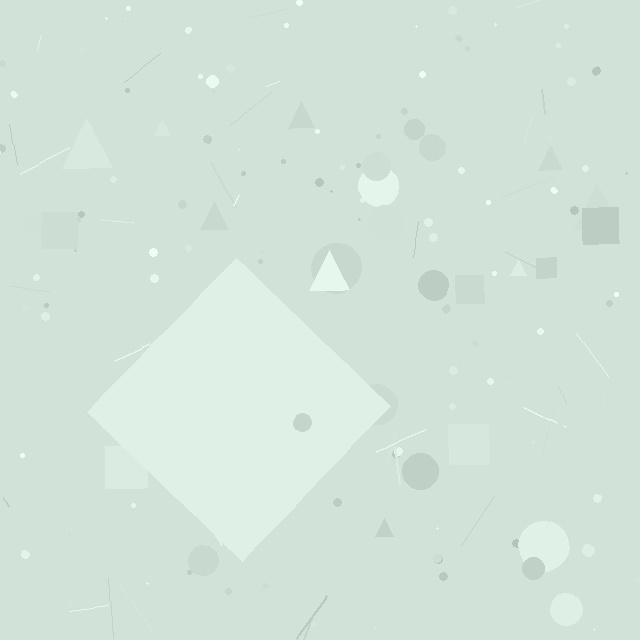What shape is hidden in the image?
A diamond is hidden in the image.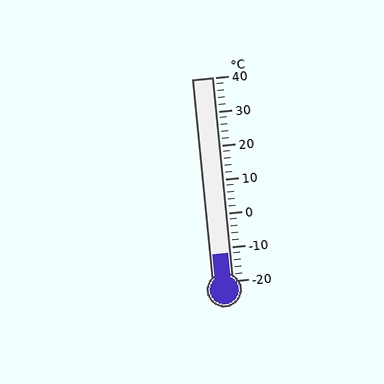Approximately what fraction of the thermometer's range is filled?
The thermometer is filled to approximately 15% of its range.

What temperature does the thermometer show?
The thermometer shows approximately -12°C.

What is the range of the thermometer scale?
The thermometer scale ranges from -20°C to 40°C.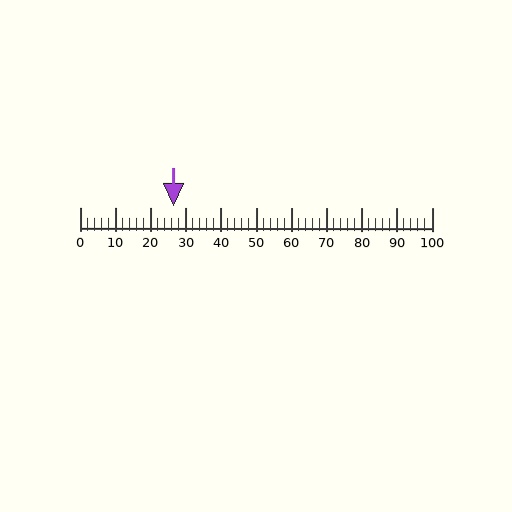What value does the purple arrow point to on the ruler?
The purple arrow points to approximately 27.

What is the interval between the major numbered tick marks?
The major tick marks are spaced 10 units apart.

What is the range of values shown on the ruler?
The ruler shows values from 0 to 100.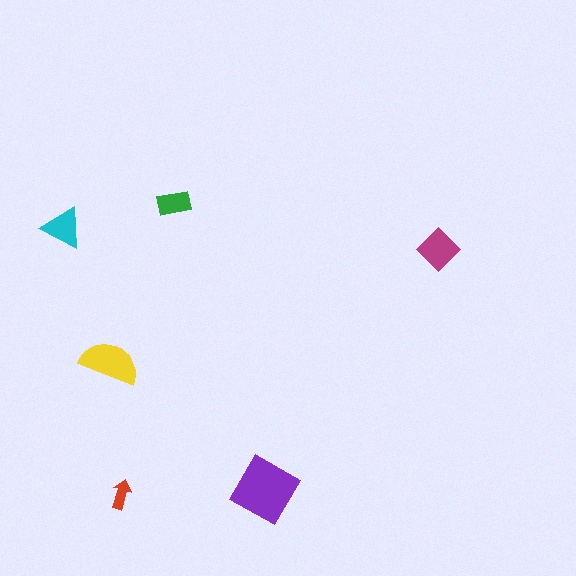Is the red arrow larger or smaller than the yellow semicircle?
Smaller.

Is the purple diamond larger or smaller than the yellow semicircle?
Larger.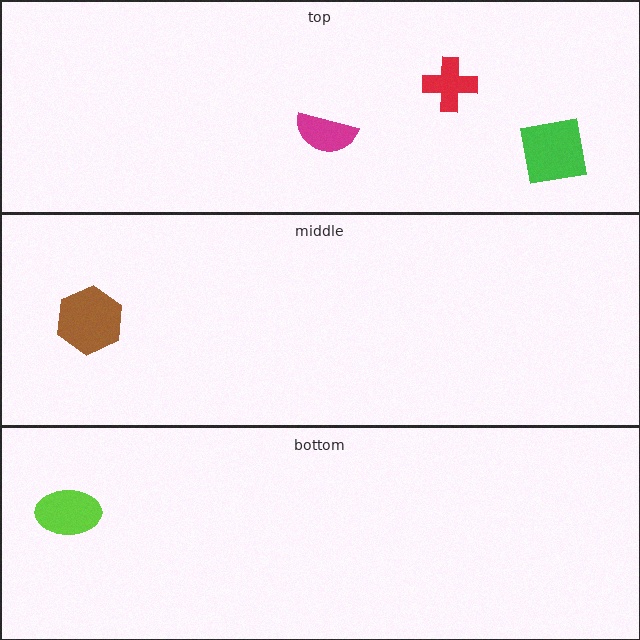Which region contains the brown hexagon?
The middle region.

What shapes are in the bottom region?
The lime ellipse.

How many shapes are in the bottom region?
1.